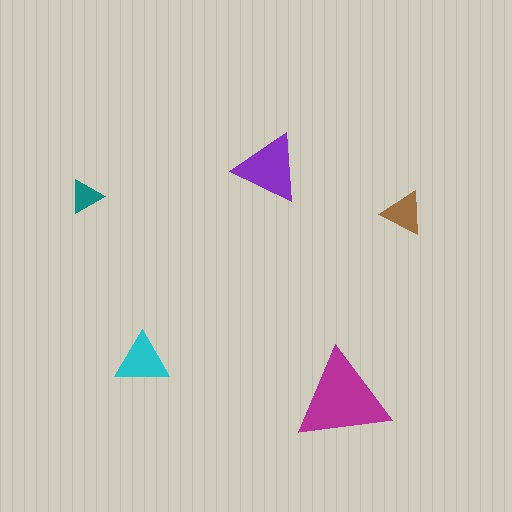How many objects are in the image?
There are 5 objects in the image.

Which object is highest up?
The purple triangle is topmost.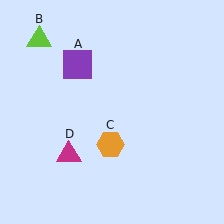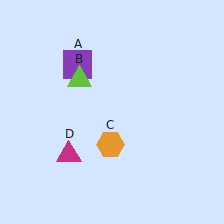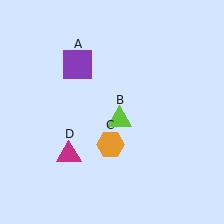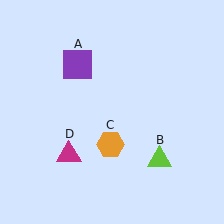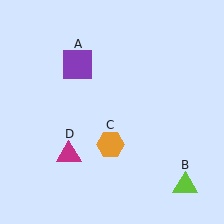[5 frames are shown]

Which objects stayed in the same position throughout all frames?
Purple square (object A) and orange hexagon (object C) and magenta triangle (object D) remained stationary.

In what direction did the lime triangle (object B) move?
The lime triangle (object B) moved down and to the right.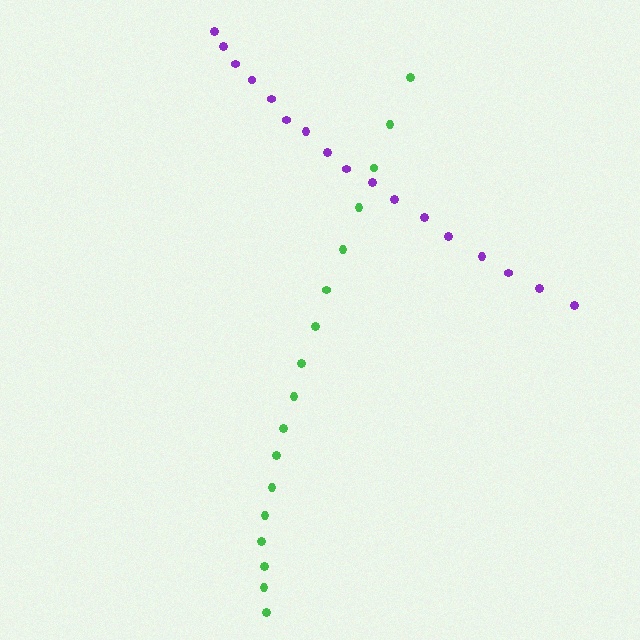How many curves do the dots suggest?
There are 2 distinct paths.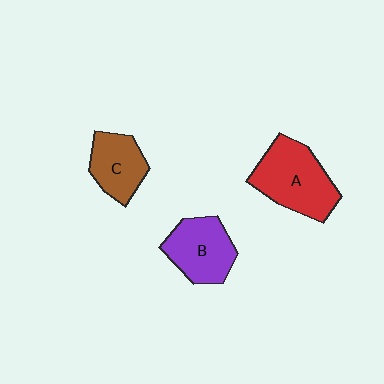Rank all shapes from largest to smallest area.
From largest to smallest: A (red), B (purple), C (brown).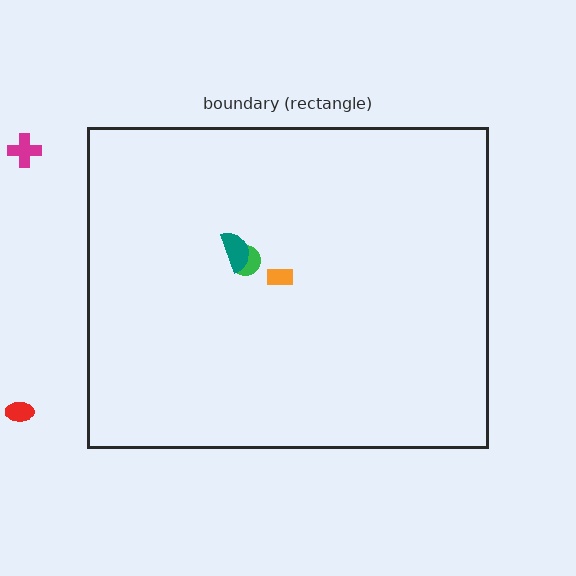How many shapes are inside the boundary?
3 inside, 2 outside.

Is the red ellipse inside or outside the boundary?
Outside.